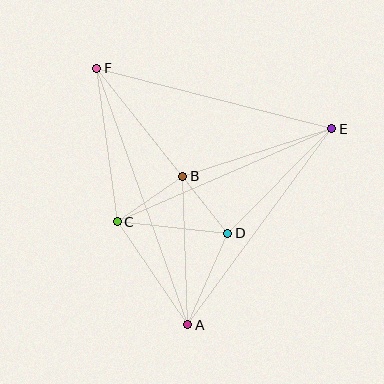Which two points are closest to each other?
Points B and D are closest to each other.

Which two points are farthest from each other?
Points A and F are farthest from each other.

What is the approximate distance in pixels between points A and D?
The distance between A and D is approximately 100 pixels.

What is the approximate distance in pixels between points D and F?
The distance between D and F is approximately 211 pixels.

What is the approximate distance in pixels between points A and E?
The distance between A and E is approximately 243 pixels.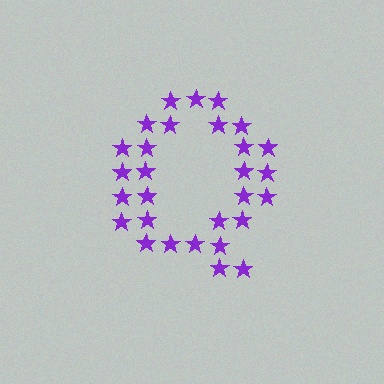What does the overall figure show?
The overall figure shows the letter Q.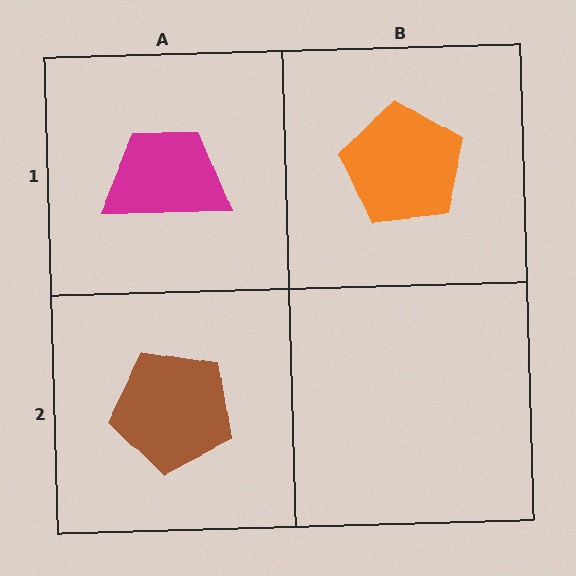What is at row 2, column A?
A brown pentagon.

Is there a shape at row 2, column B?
No, that cell is empty.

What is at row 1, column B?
An orange pentagon.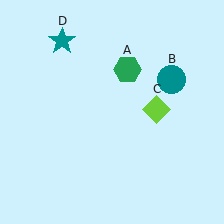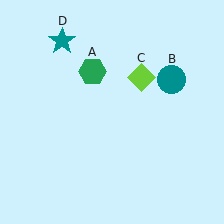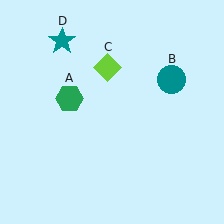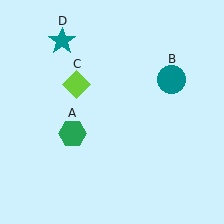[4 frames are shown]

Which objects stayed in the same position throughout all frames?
Teal circle (object B) and teal star (object D) remained stationary.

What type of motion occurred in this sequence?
The green hexagon (object A), lime diamond (object C) rotated counterclockwise around the center of the scene.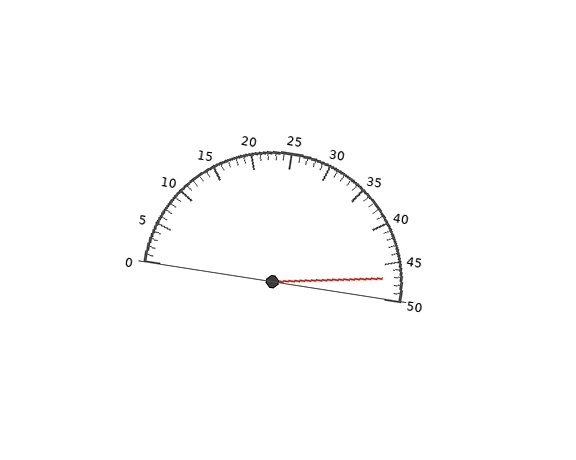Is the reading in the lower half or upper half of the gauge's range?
The reading is in the upper half of the range (0 to 50).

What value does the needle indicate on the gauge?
The needle indicates approximately 47.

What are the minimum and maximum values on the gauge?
The gauge ranges from 0 to 50.